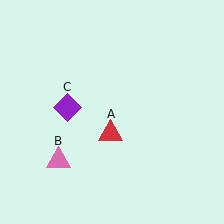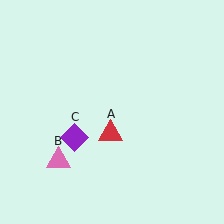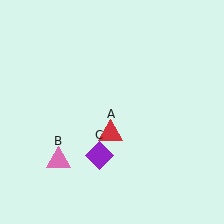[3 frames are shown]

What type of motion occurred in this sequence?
The purple diamond (object C) rotated counterclockwise around the center of the scene.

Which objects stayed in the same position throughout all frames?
Red triangle (object A) and pink triangle (object B) remained stationary.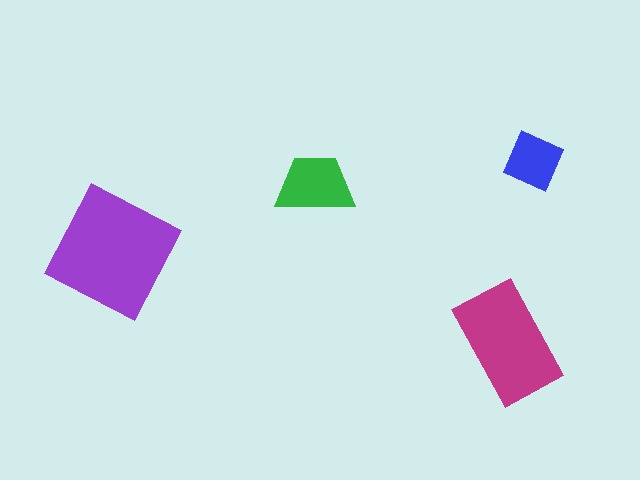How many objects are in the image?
There are 4 objects in the image.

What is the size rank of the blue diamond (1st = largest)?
4th.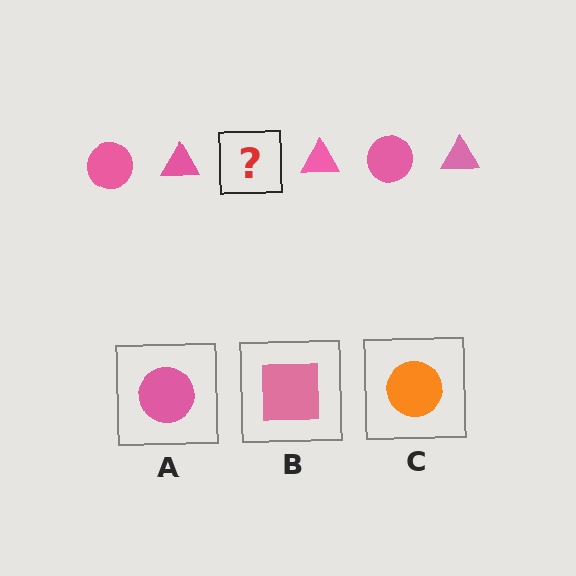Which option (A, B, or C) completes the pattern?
A.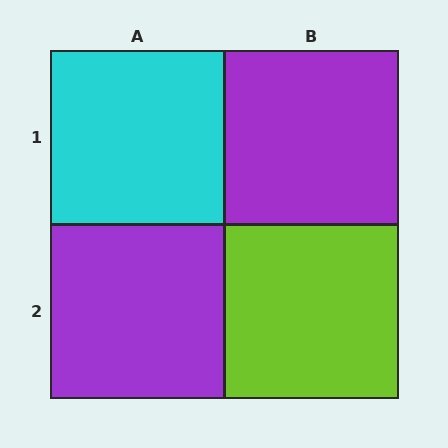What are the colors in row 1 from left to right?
Cyan, purple.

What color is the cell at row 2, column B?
Lime.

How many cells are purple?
2 cells are purple.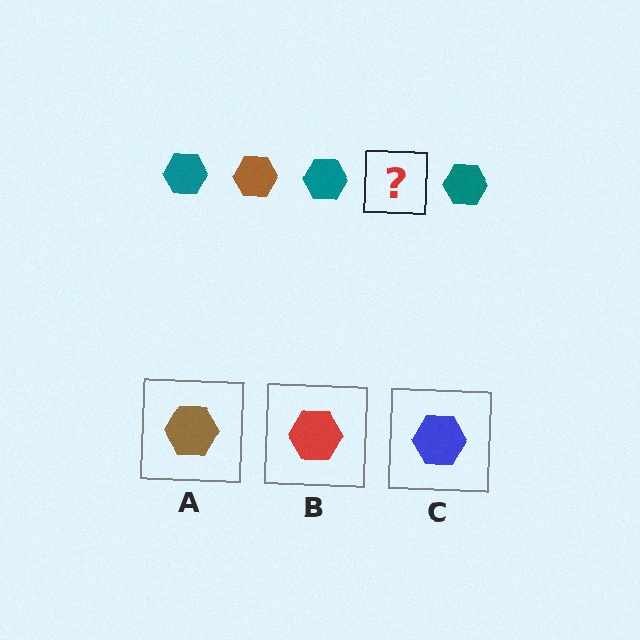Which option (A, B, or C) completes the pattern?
A.